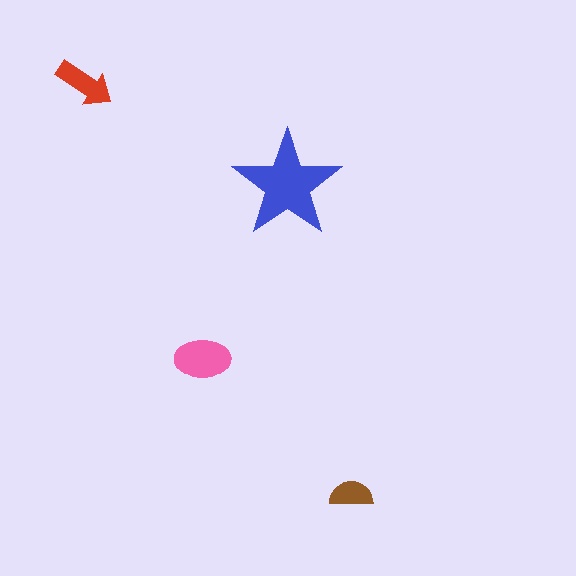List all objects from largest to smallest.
The blue star, the pink ellipse, the red arrow, the brown semicircle.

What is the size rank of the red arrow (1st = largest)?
3rd.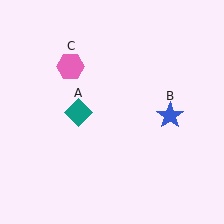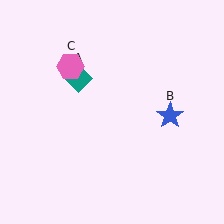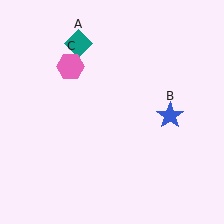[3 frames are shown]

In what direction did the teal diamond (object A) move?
The teal diamond (object A) moved up.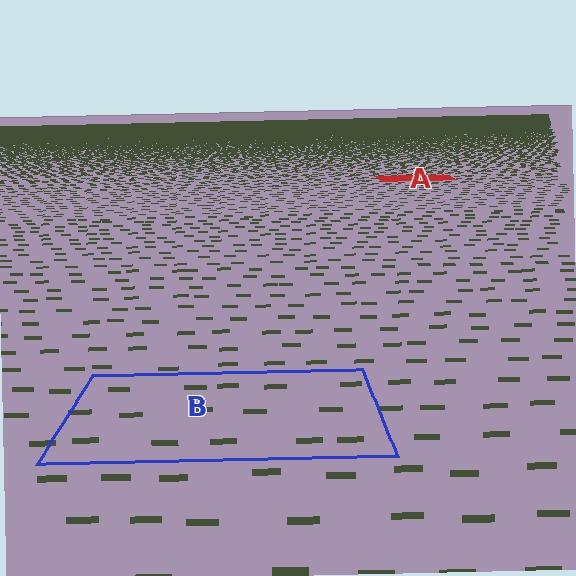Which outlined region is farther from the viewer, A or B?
Region A is farther from the viewer — the texture elements inside it appear smaller and more densely packed.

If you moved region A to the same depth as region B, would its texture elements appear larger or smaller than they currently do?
They would appear larger. At a closer depth, the same texture elements are projected at a bigger on-screen size.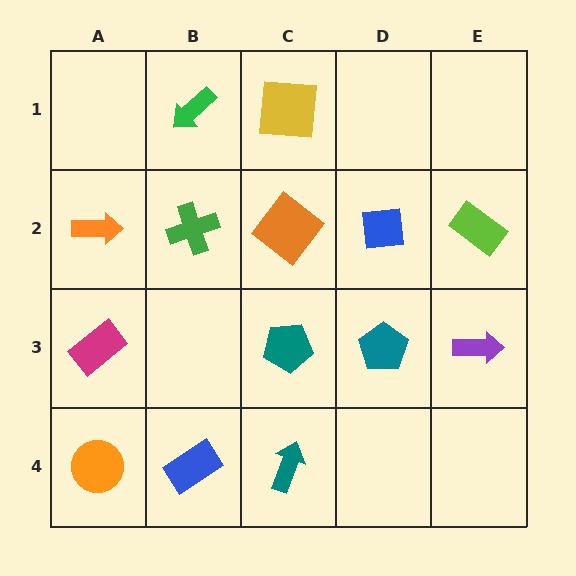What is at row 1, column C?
A yellow square.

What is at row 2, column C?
An orange diamond.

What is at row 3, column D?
A teal pentagon.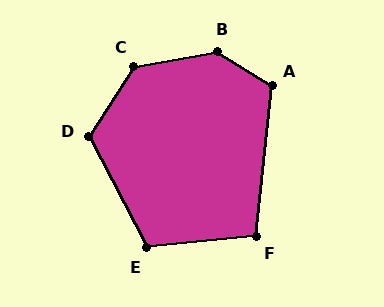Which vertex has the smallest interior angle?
F, at approximately 102 degrees.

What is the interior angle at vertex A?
Approximately 116 degrees (obtuse).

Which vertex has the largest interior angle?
B, at approximately 138 degrees.